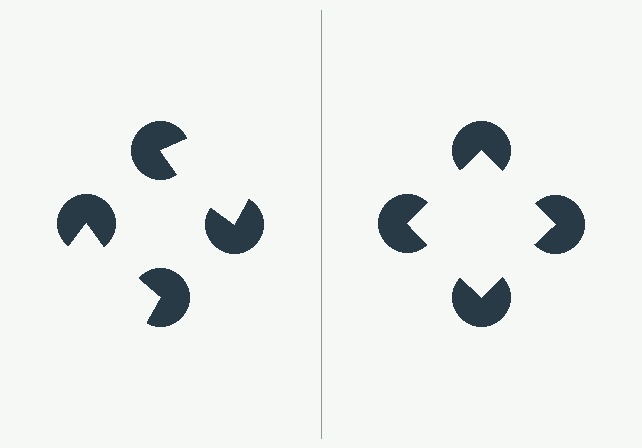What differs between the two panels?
The pac-man discs are positioned identically on both sides; only the wedge orientations differ. On the right they align to a square; on the left they are misaligned.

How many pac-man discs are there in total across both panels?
8 — 4 on each side.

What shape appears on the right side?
An illusory square.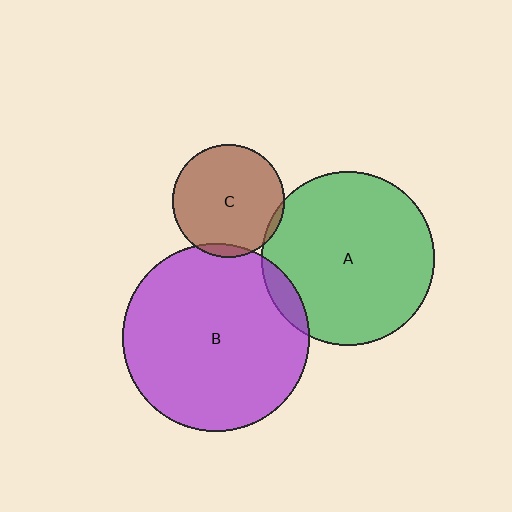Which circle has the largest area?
Circle B (purple).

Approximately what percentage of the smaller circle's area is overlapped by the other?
Approximately 5%.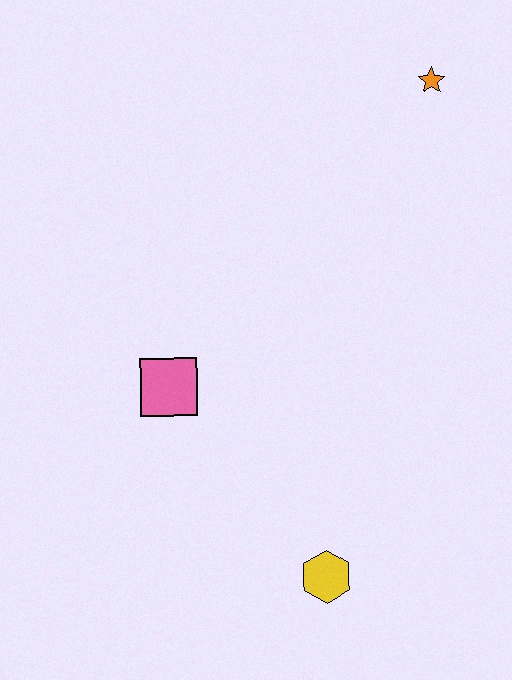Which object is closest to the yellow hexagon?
The pink square is closest to the yellow hexagon.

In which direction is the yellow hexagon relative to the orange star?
The yellow hexagon is below the orange star.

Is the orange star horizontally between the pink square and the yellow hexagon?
No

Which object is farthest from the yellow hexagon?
The orange star is farthest from the yellow hexagon.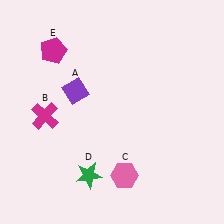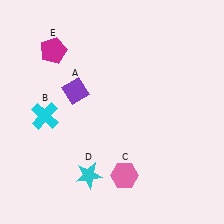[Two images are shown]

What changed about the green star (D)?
In Image 1, D is green. In Image 2, it changed to cyan.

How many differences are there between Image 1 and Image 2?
There are 2 differences between the two images.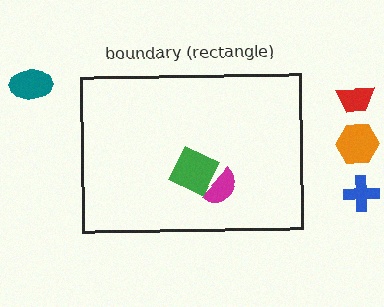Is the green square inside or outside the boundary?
Inside.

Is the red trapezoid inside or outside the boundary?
Outside.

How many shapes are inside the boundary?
2 inside, 4 outside.